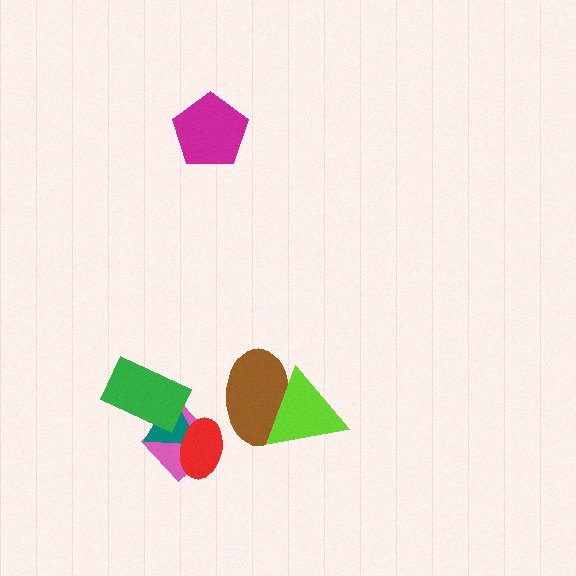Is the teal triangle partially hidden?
Yes, it is partially covered by another shape.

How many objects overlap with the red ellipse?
2 objects overlap with the red ellipse.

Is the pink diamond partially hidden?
Yes, it is partially covered by another shape.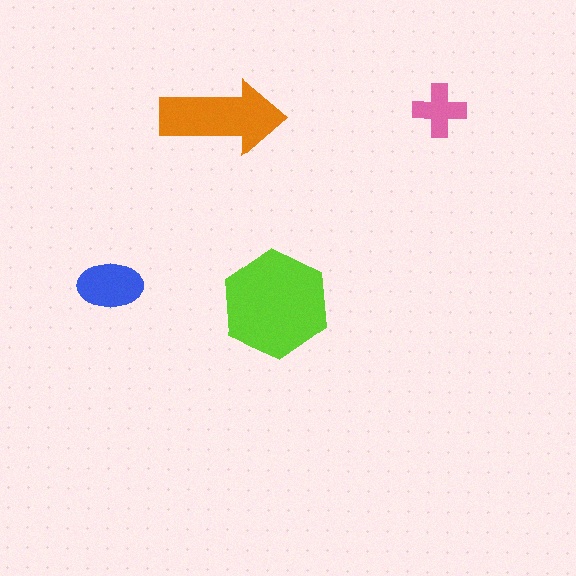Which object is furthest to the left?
The blue ellipse is leftmost.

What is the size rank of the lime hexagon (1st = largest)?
1st.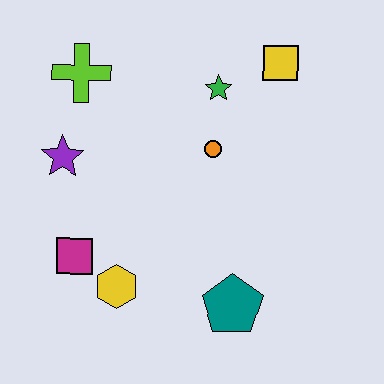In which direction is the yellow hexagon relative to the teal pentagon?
The yellow hexagon is to the left of the teal pentagon.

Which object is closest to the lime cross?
The purple star is closest to the lime cross.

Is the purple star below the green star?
Yes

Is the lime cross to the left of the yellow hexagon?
Yes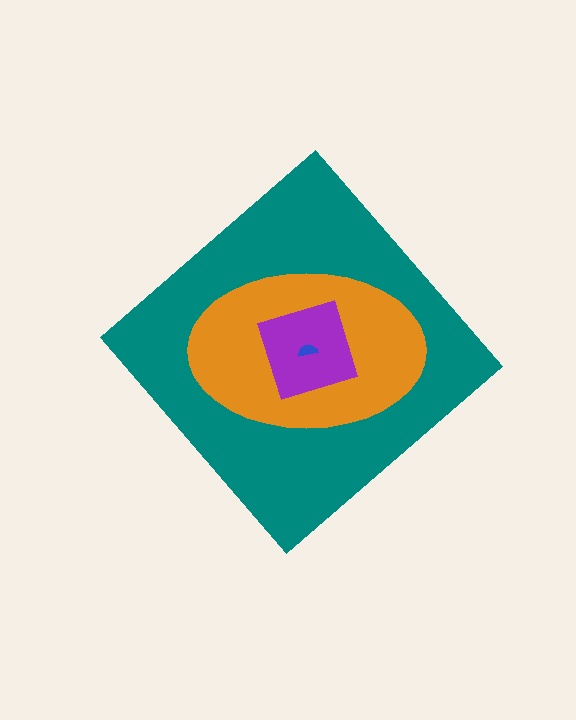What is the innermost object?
The blue semicircle.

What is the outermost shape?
The teal diamond.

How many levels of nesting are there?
4.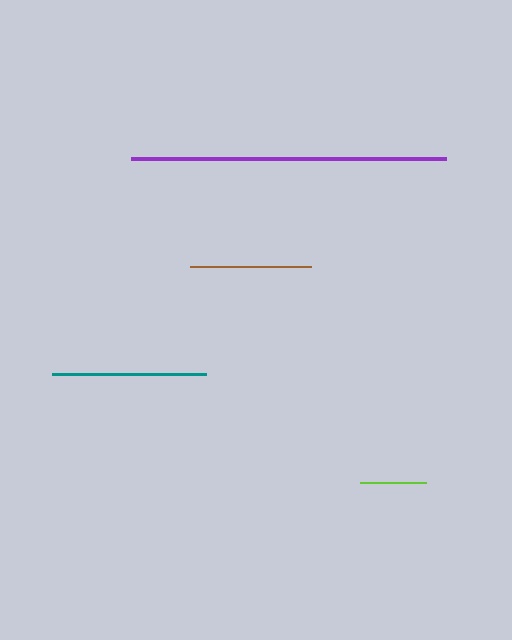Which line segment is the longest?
The purple line is the longest at approximately 314 pixels.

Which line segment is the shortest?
The lime line is the shortest at approximately 66 pixels.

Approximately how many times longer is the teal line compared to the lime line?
The teal line is approximately 2.3 times the length of the lime line.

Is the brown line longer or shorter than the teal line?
The teal line is longer than the brown line.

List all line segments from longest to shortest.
From longest to shortest: purple, teal, brown, lime.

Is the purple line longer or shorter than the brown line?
The purple line is longer than the brown line.